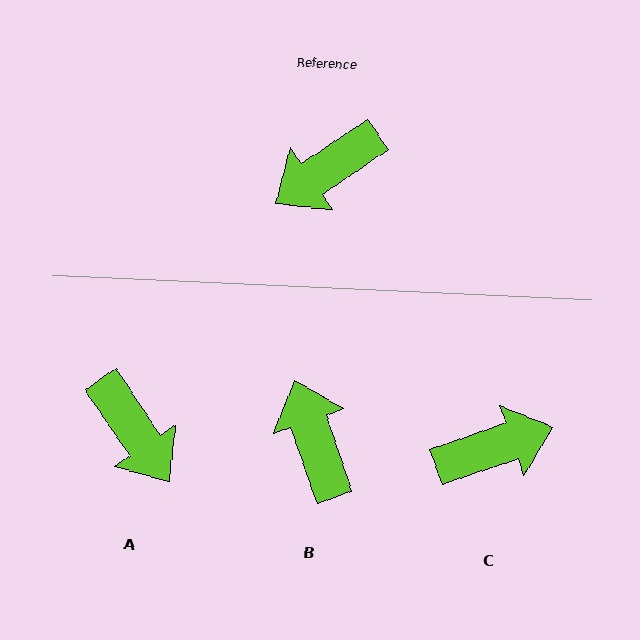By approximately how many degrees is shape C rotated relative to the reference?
Approximately 165 degrees counter-clockwise.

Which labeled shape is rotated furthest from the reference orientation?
C, about 165 degrees away.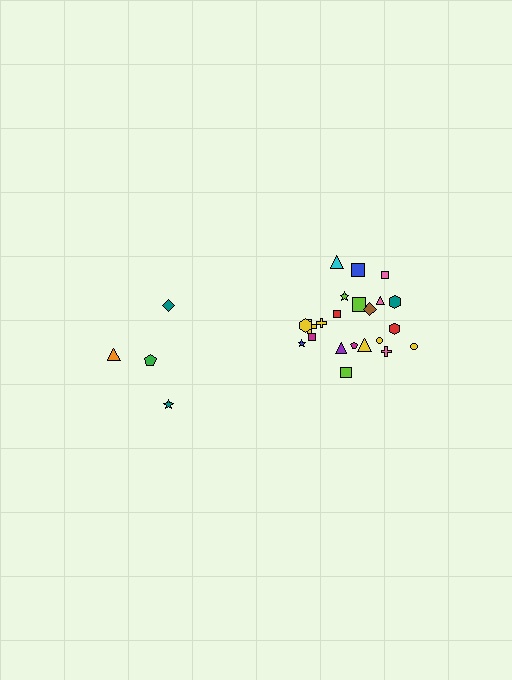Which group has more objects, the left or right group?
The right group.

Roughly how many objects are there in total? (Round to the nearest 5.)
Roughly 25 objects in total.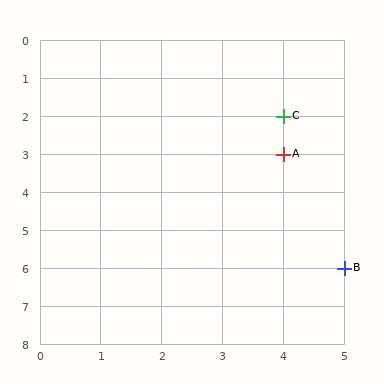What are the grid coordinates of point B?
Point B is at grid coordinates (5, 6).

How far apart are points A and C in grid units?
Points A and C are 1 row apart.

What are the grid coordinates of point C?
Point C is at grid coordinates (4, 2).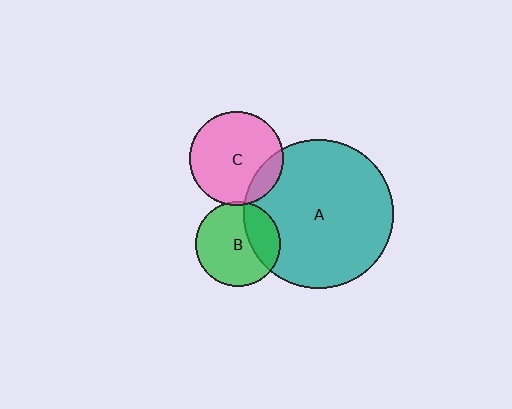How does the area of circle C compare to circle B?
Approximately 1.2 times.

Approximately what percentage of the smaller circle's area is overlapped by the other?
Approximately 5%.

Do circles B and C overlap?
Yes.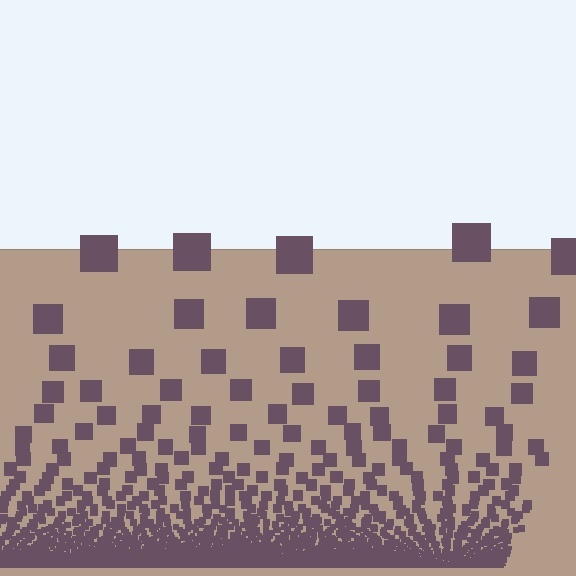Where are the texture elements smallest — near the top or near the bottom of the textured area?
Near the bottom.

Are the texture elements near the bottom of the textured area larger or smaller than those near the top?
Smaller. The gradient is inverted — elements near the bottom are smaller and denser.